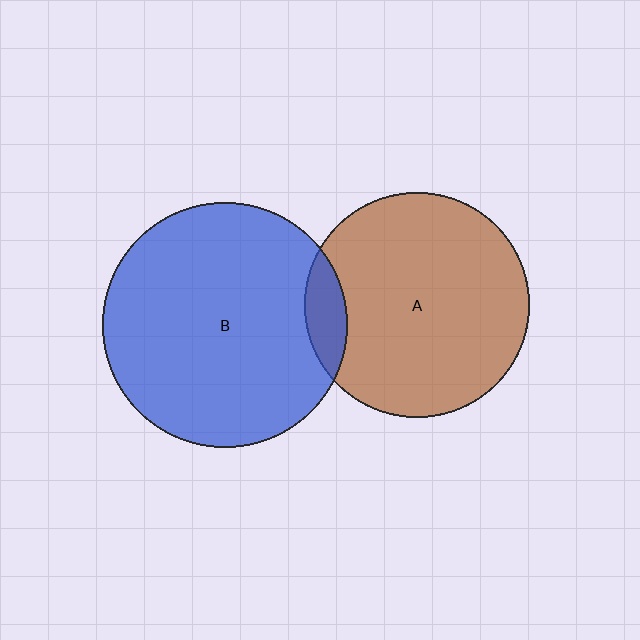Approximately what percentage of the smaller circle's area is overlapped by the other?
Approximately 10%.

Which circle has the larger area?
Circle B (blue).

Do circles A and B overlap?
Yes.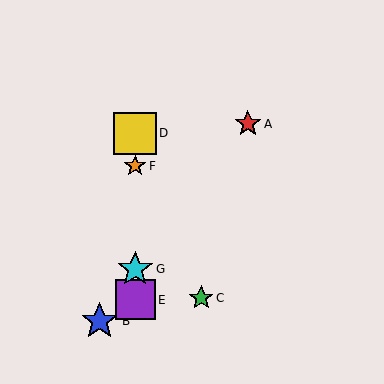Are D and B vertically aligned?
No, D is at x≈135 and B is at x≈100.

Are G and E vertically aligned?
Yes, both are at x≈135.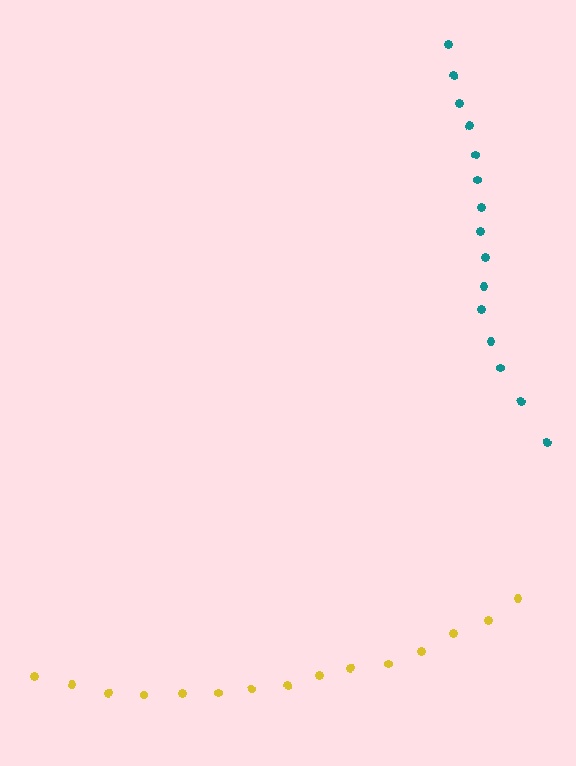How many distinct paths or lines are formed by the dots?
There are 2 distinct paths.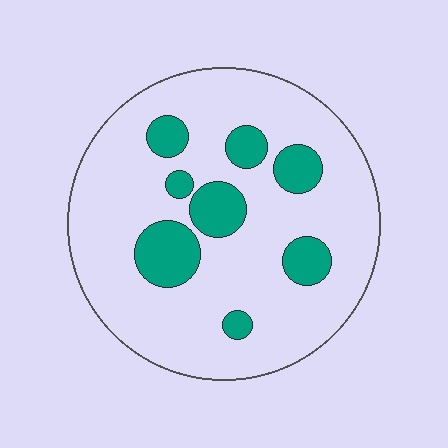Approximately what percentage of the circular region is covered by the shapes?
Approximately 20%.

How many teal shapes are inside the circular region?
8.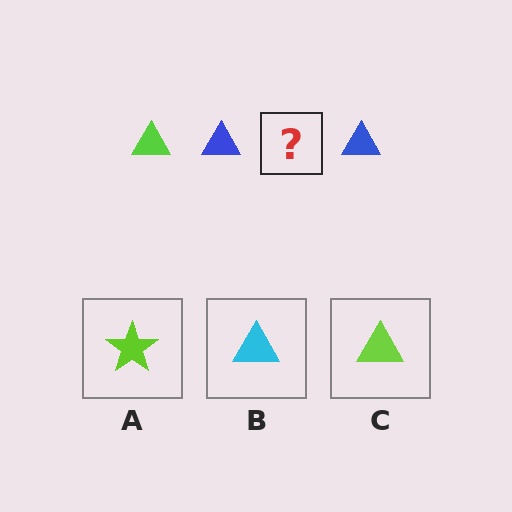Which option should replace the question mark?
Option C.